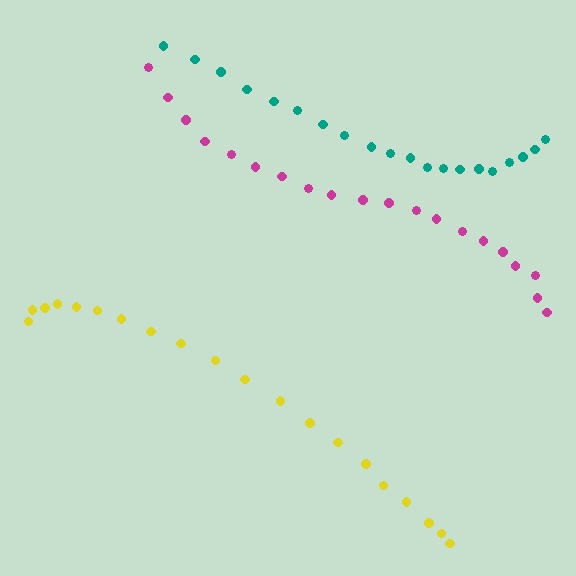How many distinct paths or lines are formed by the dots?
There are 3 distinct paths.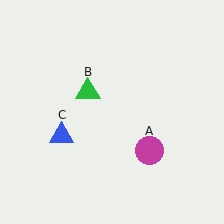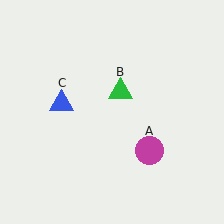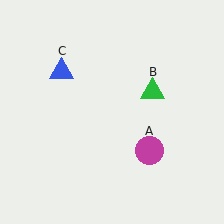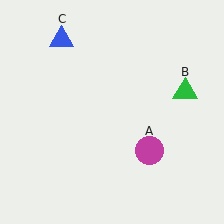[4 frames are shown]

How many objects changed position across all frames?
2 objects changed position: green triangle (object B), blue triangle (object C).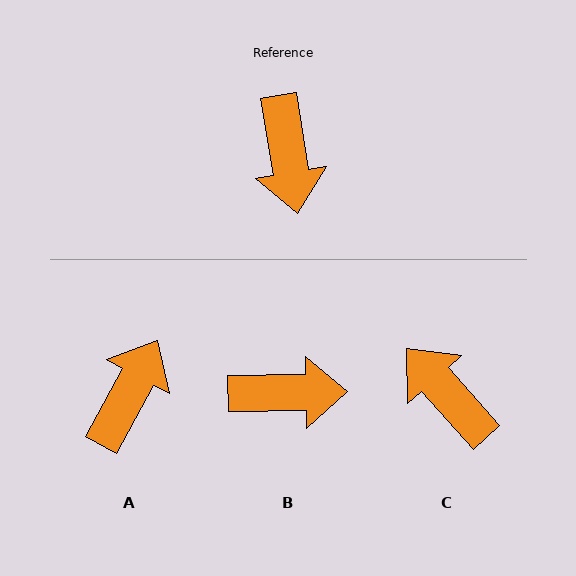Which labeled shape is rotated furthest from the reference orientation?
C, about 147 degrees away.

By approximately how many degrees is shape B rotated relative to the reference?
Approximately 82 degrees counter-clockwise.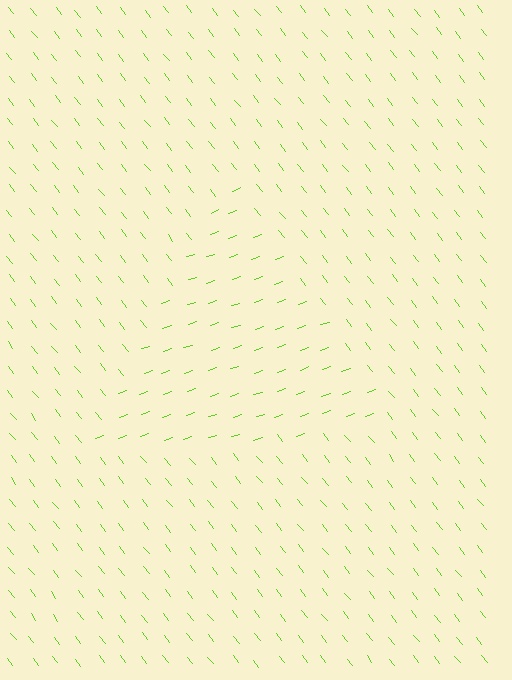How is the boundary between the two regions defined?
The boundary is defined purely by a change in line orientation (approximately 72 degrees difference). All lines are the same color and thickness.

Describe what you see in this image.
The image is filled with small lime line segments. A triangle region in the image has lines oriented differently from the surrounding lines, creating a visible texture boundary.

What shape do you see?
I see a triangle.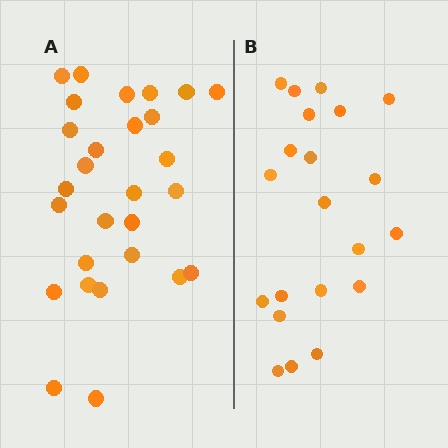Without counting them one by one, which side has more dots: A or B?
Region A (the left region) has more dots.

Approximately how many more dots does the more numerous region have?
Region A has roughly 8 or so more dots than region B.